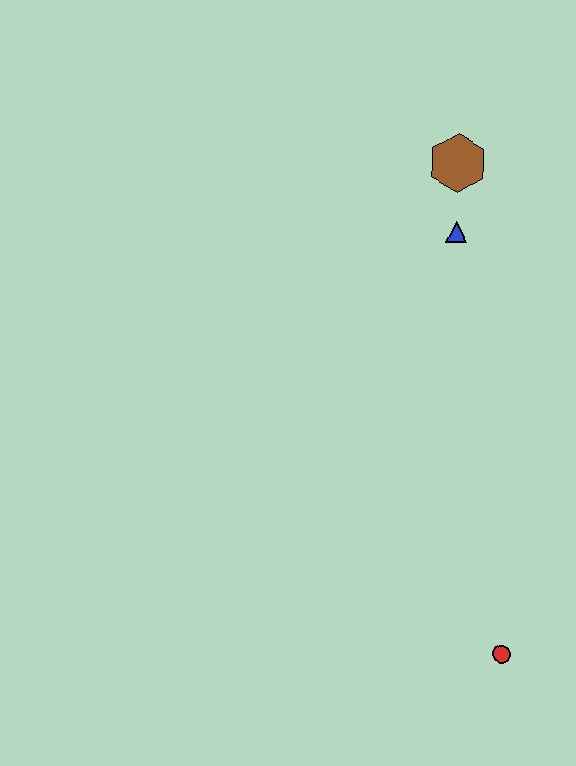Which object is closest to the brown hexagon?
The blue triangle is closest to the brown hexagon.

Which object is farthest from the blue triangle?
The red circle is farthest from the blue triangle.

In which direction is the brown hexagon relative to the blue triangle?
The brown hexagon is above the blue triangle.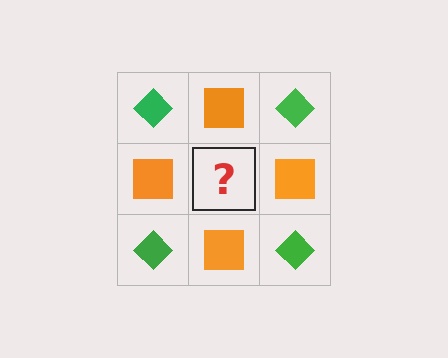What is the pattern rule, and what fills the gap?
The rule is that it alternates green diamond and orange square in a checkerboard pattern. The gap should be filled with a green diamond.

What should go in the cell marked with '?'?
The missing cell should contain a green diamond.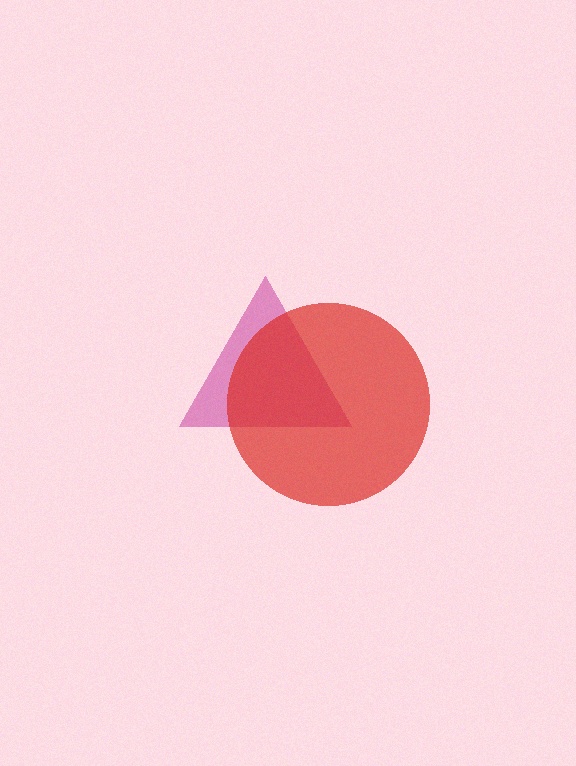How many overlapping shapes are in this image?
There are 2 overlapping shapes in the image.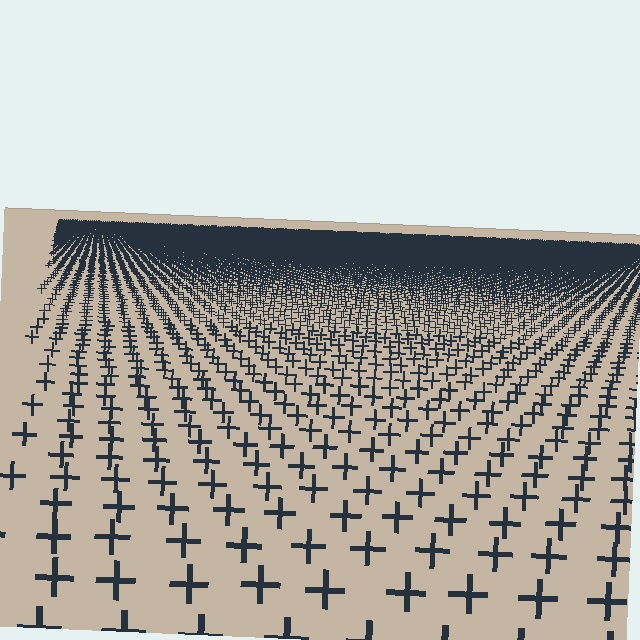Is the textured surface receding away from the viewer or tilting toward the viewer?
The surface is receding away from the viewer. Texture elements get smaller and denser toward the top.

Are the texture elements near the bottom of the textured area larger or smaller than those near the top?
Larger. Near the bottom, elements are closer to the viewer and appear at a bigger on-screen size.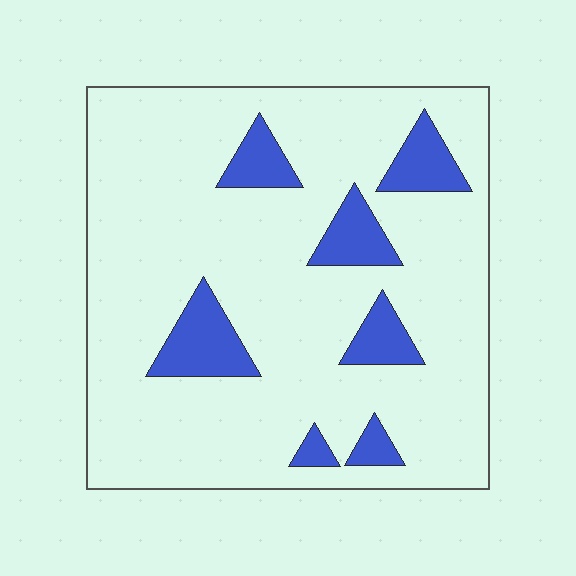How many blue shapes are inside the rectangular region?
7.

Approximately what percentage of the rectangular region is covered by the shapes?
Approximately 15%.